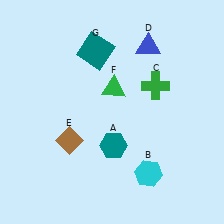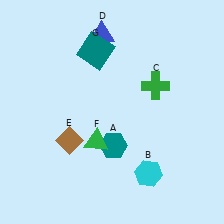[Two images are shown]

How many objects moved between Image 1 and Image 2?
2 objects moved between the two images.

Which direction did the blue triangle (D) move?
The blue triangle (D) moved left.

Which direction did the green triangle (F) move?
The green triangle (F) moved down.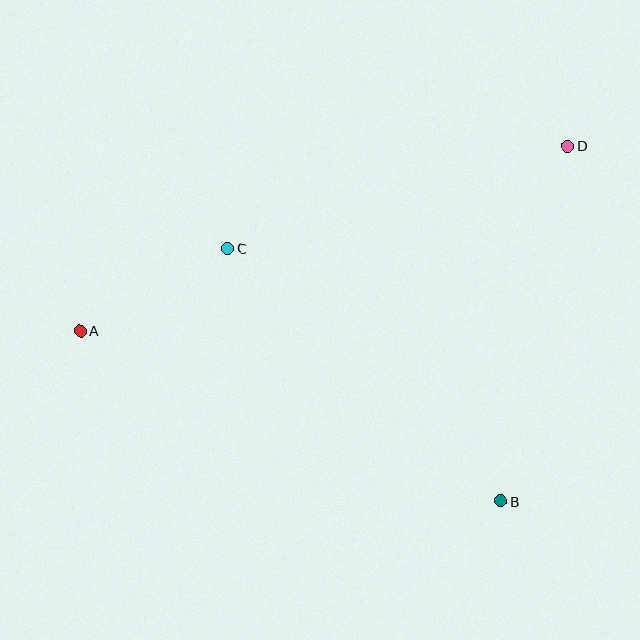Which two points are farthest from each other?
Points A and D are farthest from each other.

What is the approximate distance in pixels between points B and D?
The distance between B and D is approximately 362 pixels.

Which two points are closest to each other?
Points A and C are closest to each other.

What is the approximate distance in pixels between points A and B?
The distance between A and B is approximately 454 pixels.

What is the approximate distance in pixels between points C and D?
The distance between C and D is approximately 355 pixels.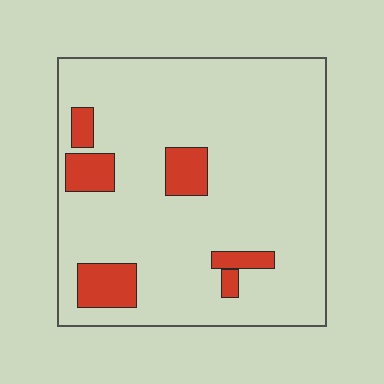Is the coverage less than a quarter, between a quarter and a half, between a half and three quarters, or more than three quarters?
Less than a quarter.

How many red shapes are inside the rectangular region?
6.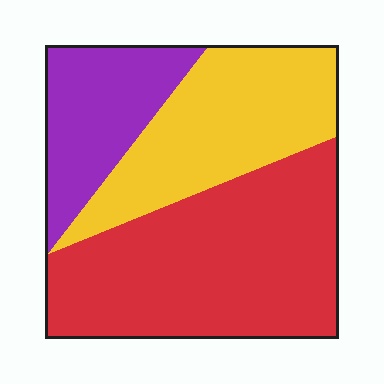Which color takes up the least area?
Purple, at roughly 20%.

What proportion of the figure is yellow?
Yellow takes up about one third (1/3) of the figure.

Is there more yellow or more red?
Red.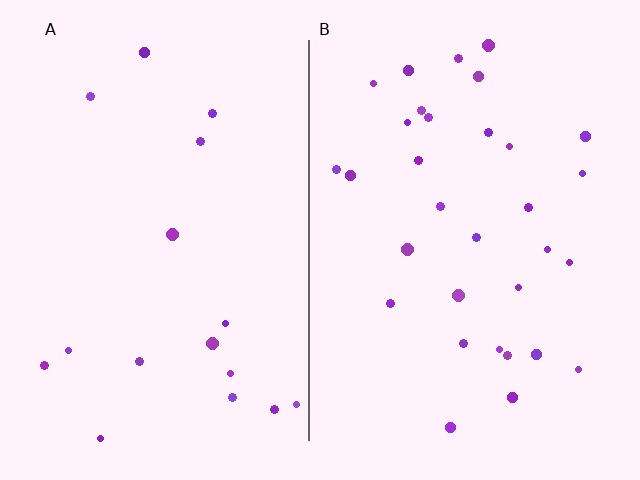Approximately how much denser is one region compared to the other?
Approximately 1.9× — region B over region A.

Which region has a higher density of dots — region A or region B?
B (the right).